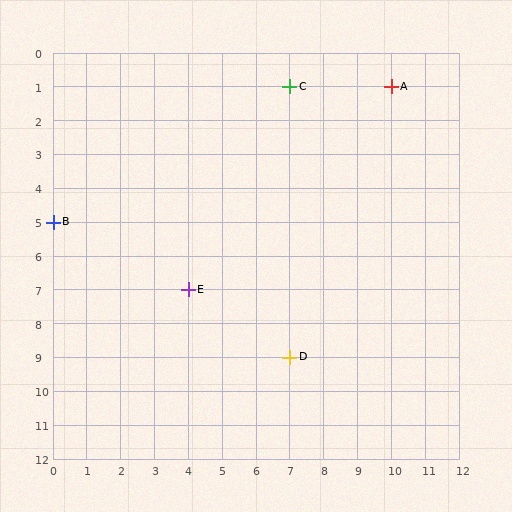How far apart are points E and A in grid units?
Points E and A are 6 columns and 6 rows apart (about 8.5 grid units diagonally).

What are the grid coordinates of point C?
Point C is at grid coordinates (7, 1).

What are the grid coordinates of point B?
Point B is at grid coordinates (0, 5).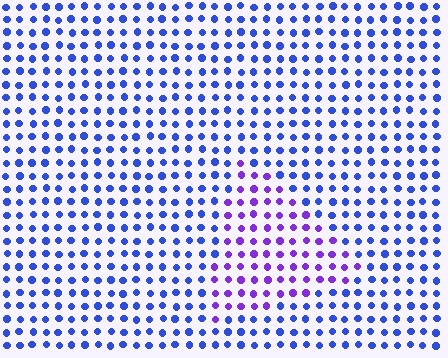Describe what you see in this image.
The image is filled with small blue elements in a uniform arrangement. A triangle-shaped region is visible where the elements are tinted to a slightly different hue, forming a subtle color boundary.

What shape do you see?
I see a triangle.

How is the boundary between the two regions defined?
The boundary is defined purely by a slight shift in hue (about 41 degrees). Spacing, size, and orientation are identical on both sides.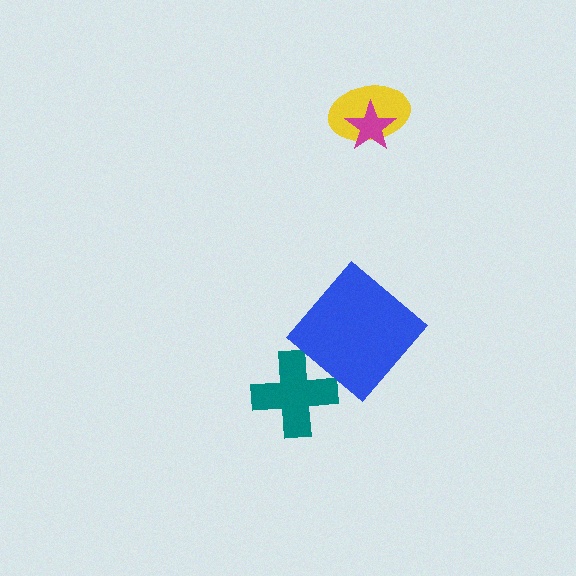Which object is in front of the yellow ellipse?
The magenta star is in front of the yellow ellipse.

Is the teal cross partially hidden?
No, no other shape covers it.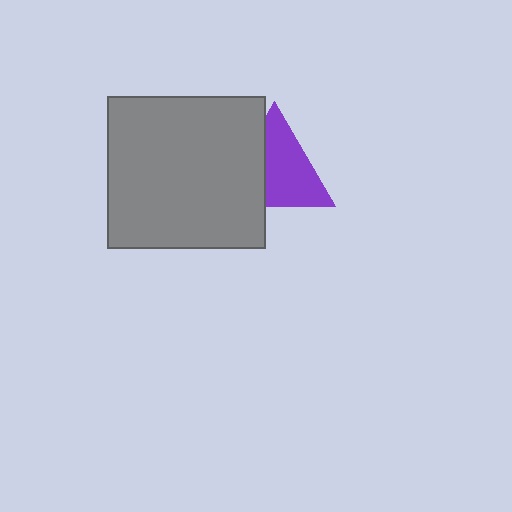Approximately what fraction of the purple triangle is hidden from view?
Roughly 36% of the purple triangle is hidden behind the gray rectangle.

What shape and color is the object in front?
The object in front is a gray rectangle.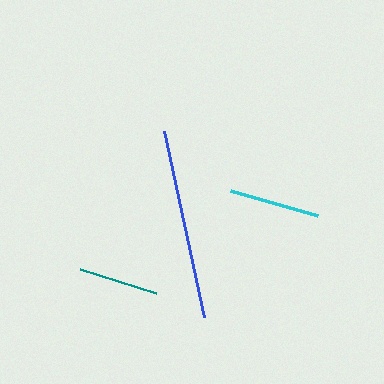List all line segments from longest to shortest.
From longest to shortest: blue, cyan, teal.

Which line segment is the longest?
The blue line is the longest at approximately 190 pixels.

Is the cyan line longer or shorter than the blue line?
The blue line is longer than the cyan line.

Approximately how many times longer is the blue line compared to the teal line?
The blue line is approximately 2.4 times the length of the teal line.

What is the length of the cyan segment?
The cyan segment is approximately 91 pixels long.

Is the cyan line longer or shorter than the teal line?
The cyan line is longer than the teal line.